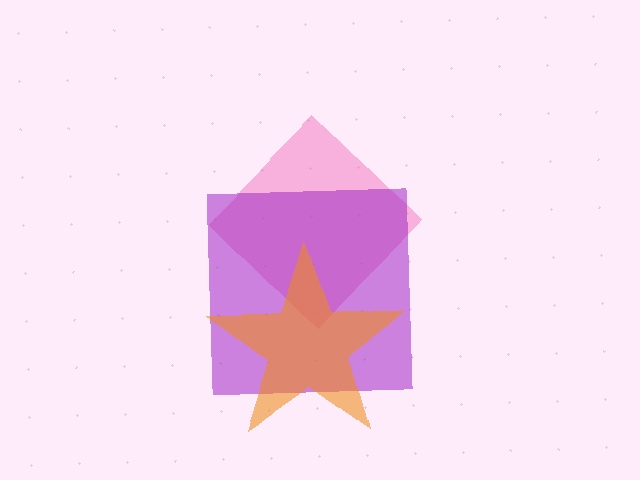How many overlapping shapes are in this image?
There are 3 overlapping shapes in the image.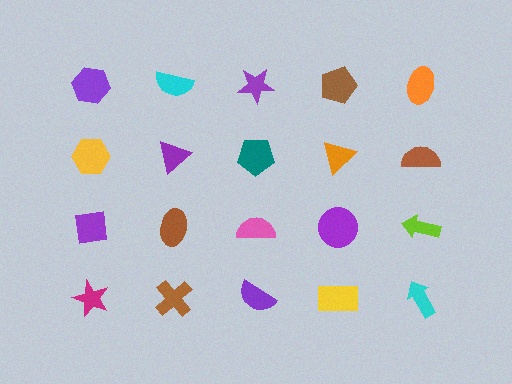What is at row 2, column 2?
A purple triangle.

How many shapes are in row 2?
5 shapes.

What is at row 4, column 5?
A cyan arrow.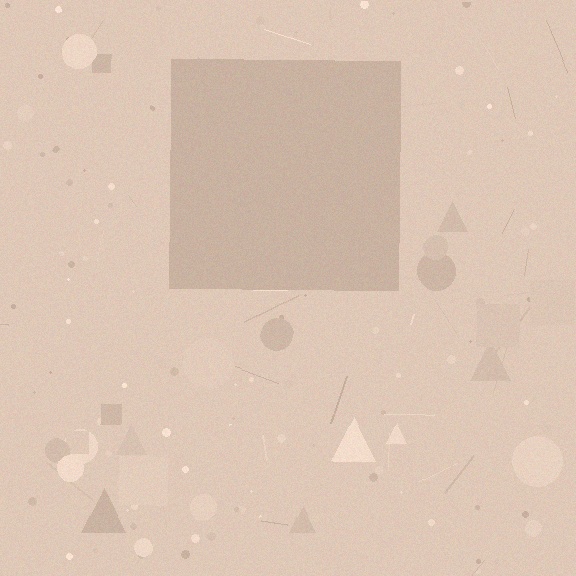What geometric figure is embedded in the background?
A square is embedded in the background.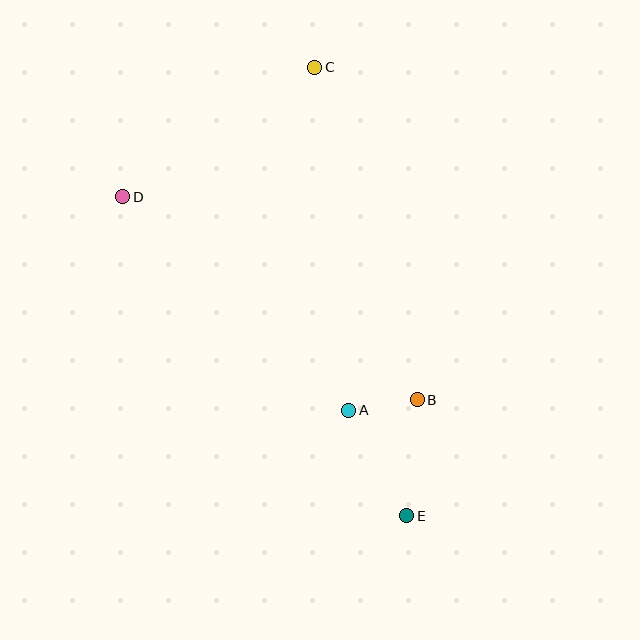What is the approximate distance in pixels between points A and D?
The distance between A and D is approximately 311 pixels.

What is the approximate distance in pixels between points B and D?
The distance between B and D is approximately 358 pixels.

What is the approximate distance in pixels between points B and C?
The distance between B and C is approximately 348 pixels.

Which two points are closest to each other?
Points A and B are closest to each other.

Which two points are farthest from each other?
Points C and E are farthest from each other.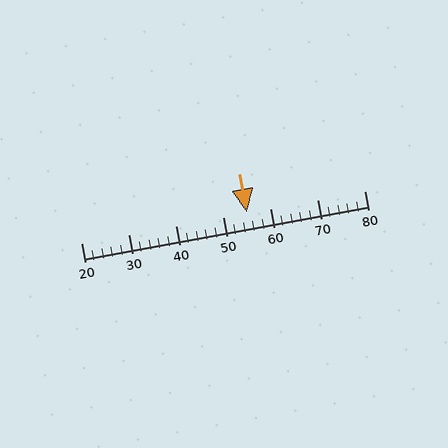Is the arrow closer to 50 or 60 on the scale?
The arrow is closer to 60.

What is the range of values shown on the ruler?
The ruler shows values from 20 to 80.